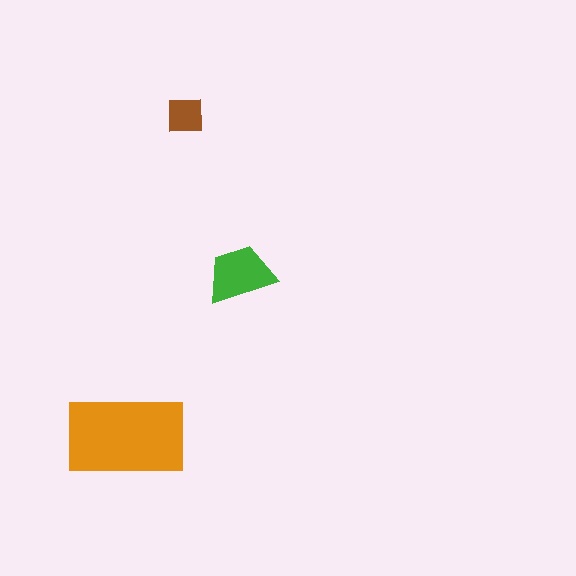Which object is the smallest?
The brown square.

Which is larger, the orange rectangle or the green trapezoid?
The orange rectangle.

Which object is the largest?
The orange rectangle.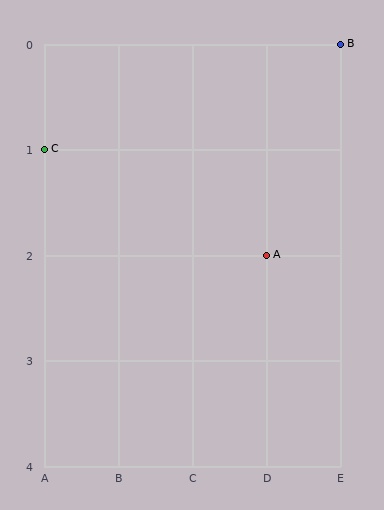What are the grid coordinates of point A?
Point A is at grid coordinates (D, 2).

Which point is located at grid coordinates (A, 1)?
Point C is at (A, 1).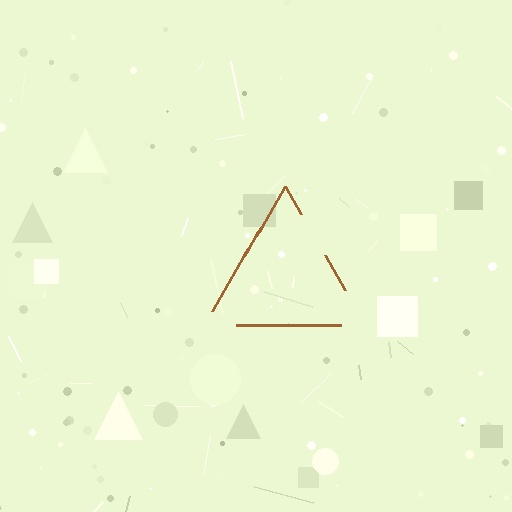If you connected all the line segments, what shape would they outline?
They would outline a triangle.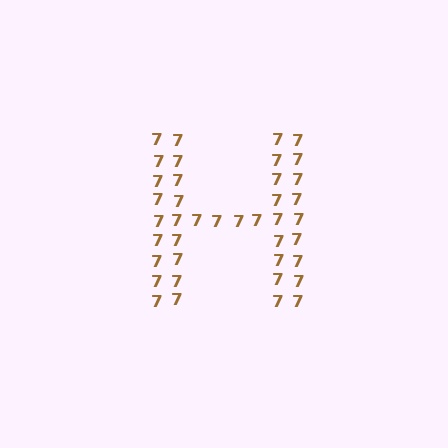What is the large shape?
The large shape is the letter H.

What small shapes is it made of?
It is made of small digit 7's.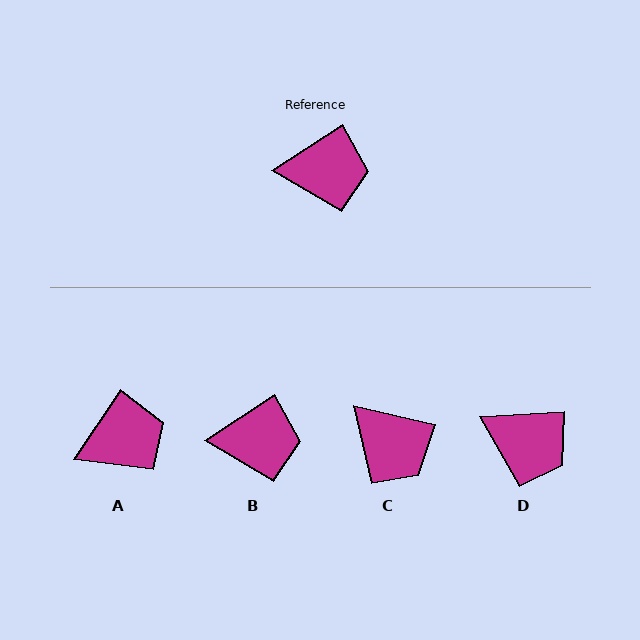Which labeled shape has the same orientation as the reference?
B.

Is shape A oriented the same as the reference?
No, it is off by about 23 degrees.